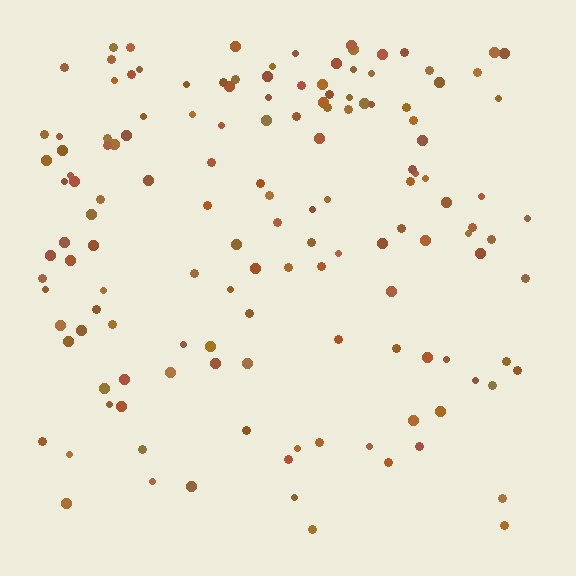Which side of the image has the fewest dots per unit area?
The bottom.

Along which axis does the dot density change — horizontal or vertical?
Vertical.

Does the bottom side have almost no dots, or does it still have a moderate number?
Still a moderate number, just noticeably fewer than the top.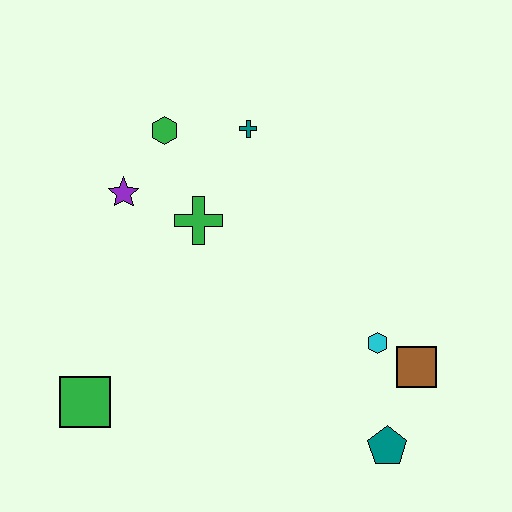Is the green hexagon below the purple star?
No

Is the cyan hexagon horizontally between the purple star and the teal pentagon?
Yes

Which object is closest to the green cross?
The purple star is closest to the green cross.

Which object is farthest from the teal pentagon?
The green hexagon is farthest from the teal pentagon.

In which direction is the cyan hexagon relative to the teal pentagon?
The cyan hexagon is above the teal pentagon.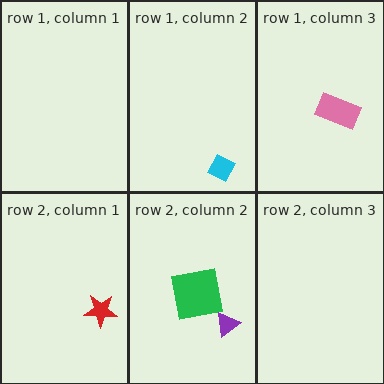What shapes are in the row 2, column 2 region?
The purple triangle, the green square.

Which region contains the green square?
The row 2, column 2 region.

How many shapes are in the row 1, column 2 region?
1.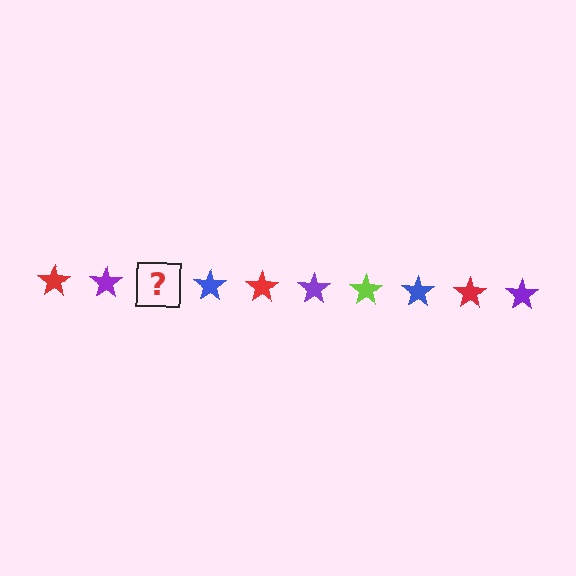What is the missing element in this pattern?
The missing element is a lime star.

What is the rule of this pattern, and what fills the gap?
The rule is that the pattern cycles through red, purple, lime, blue stars. The gap should be filled with a lime star.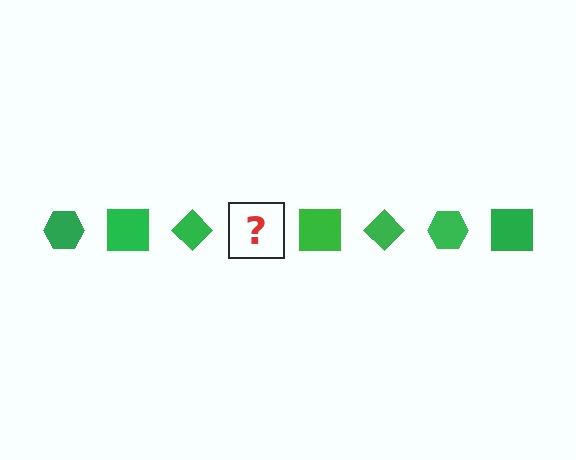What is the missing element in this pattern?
The missing element is a green hexagon.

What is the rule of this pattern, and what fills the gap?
The rule is that the pattern cycles through hexagon, square, diamond shapes in green. The gap should be filled with a green hexagon.